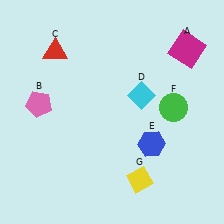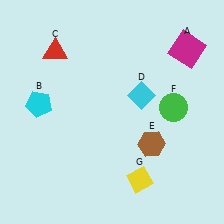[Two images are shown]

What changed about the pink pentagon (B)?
In Image 1, B is pink. In Image 2, it changed to cyan.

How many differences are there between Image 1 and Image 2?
There are 2 differences between the two images.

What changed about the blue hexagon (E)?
In Image 1, E is blue. In Image 2, it changed to brown.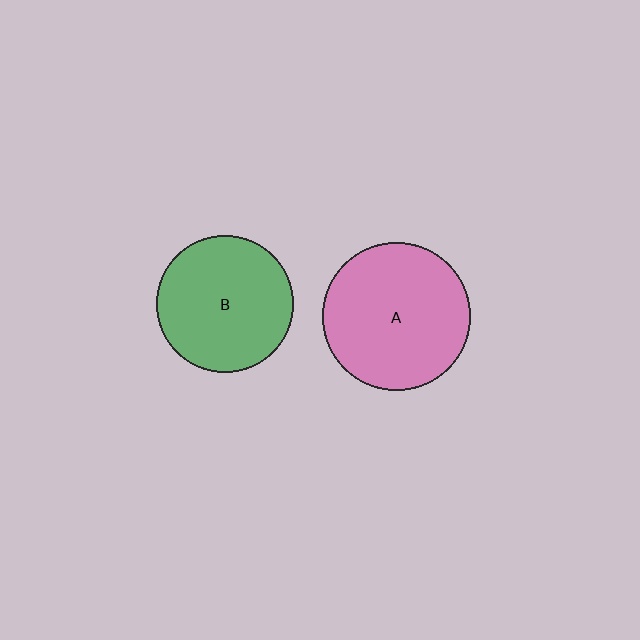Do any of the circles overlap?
No, none of the circles overlap.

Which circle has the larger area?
Circle A (pink).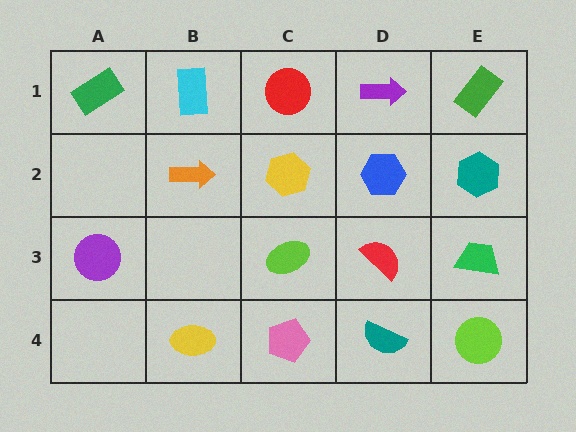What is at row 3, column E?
A green trapezoid.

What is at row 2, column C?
A yellow hexagon.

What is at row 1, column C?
A red circle.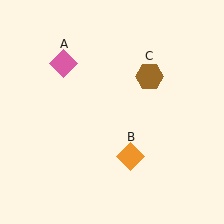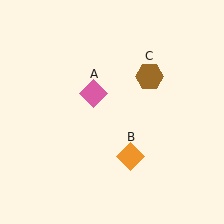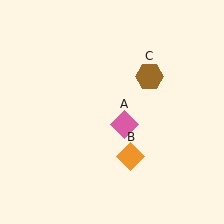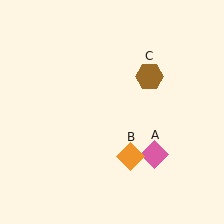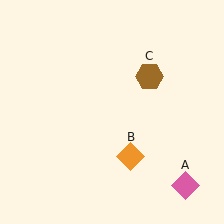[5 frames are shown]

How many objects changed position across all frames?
1 object changed position: pink diamond (object A).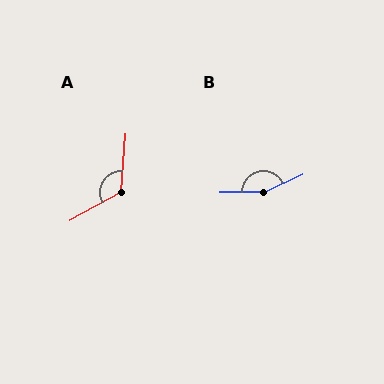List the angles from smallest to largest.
A (123°), B (155°).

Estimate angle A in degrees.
Approximately 123 degrees.